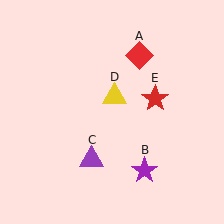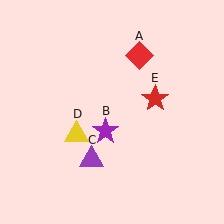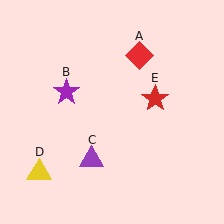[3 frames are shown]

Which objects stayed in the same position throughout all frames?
Red diamond (object A) and purple triangle (object C) and red star (object E) remained stationary.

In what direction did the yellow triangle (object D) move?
The yellow triangle (object D) moved down and to the left.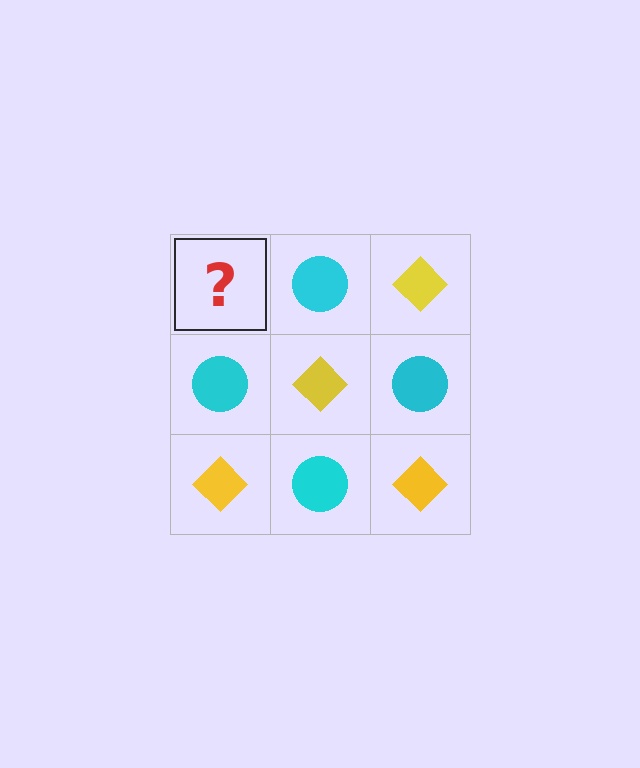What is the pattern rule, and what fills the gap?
The rule is that it alternates yellow diamond and cyan circle in a checkerboard pattern. The gap should be filled with a yellow diamond.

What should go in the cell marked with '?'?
The missing cell should contain a yellow diamond.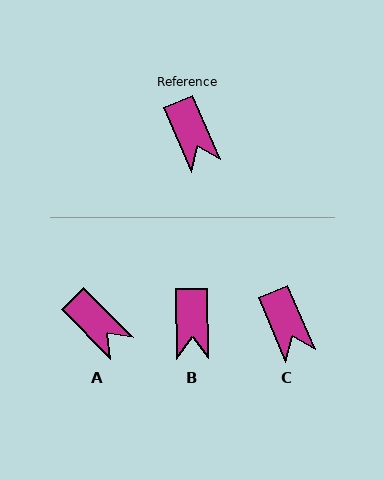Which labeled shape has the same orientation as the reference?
C.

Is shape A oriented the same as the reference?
No, it is off by about 22 degrees.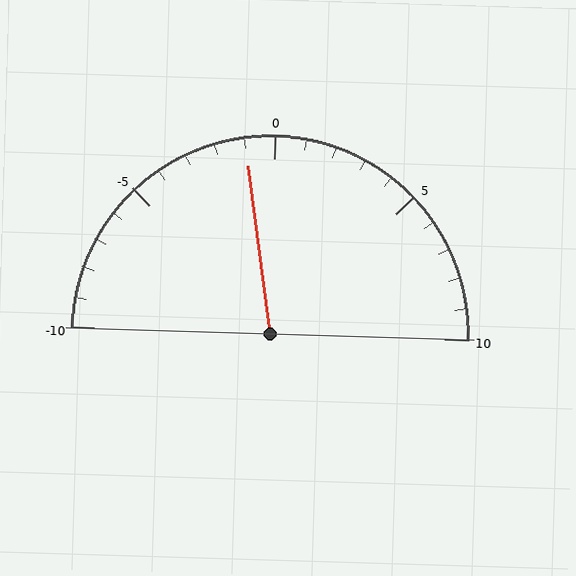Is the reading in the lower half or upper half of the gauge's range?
The reading is in the lower half of the range (-10 to 10).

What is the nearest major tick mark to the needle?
The nearest major tick mark is 0.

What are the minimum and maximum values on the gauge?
The gauge ranges from -10 to 10.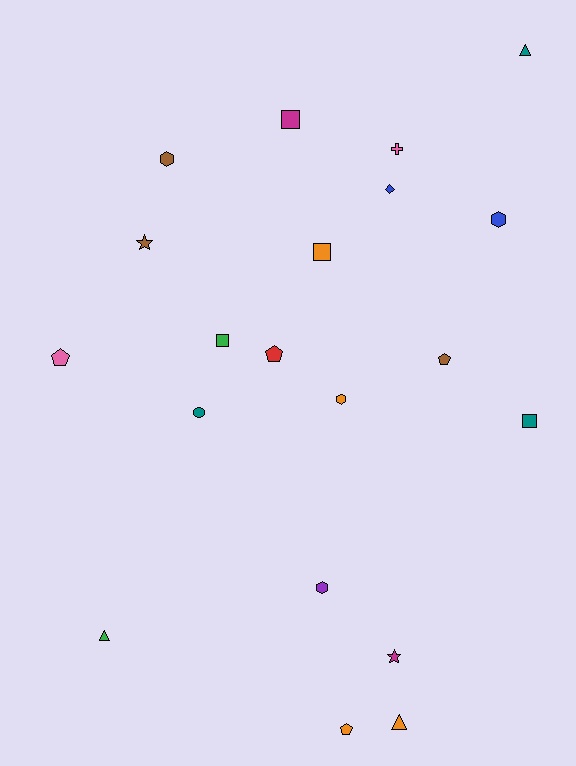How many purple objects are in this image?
There is 1 purple object.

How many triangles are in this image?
There are 3 triangles.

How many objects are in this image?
There are 20 objects.